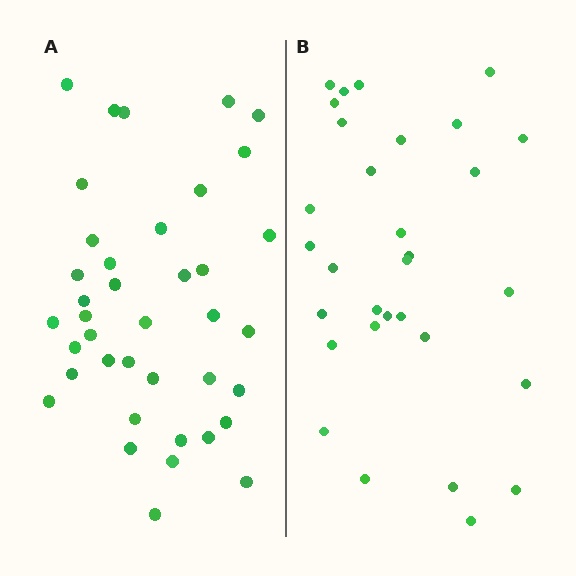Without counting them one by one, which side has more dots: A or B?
Region A (the left region) has more dots.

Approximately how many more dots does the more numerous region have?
Region A has roughly 8 or so more dots than region B.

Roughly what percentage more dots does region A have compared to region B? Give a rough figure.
About 25% more.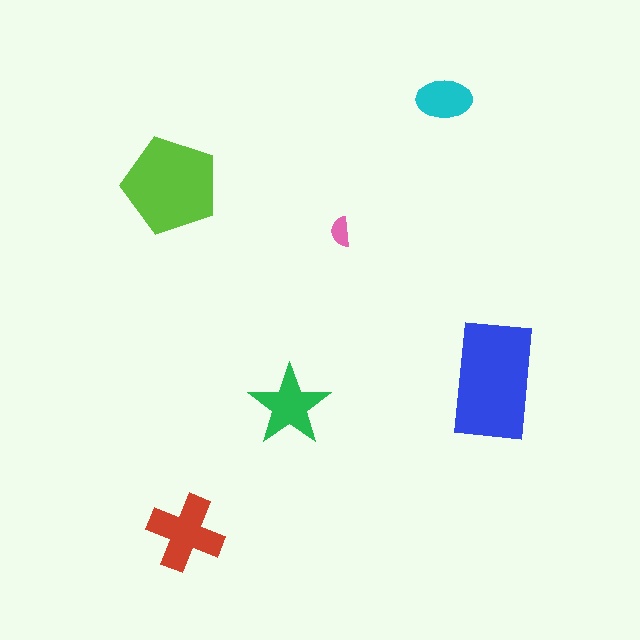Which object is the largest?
The blue rectangle.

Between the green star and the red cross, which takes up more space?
The red cross.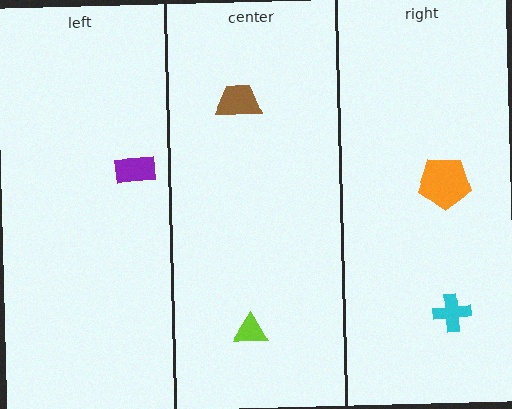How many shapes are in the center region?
2.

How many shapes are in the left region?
1.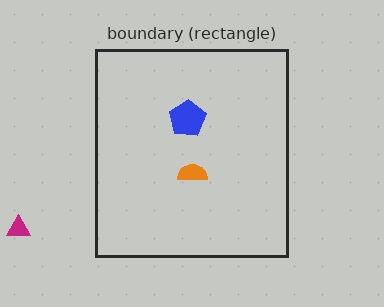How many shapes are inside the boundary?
2 inside, 1 outside.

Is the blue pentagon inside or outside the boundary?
Inside.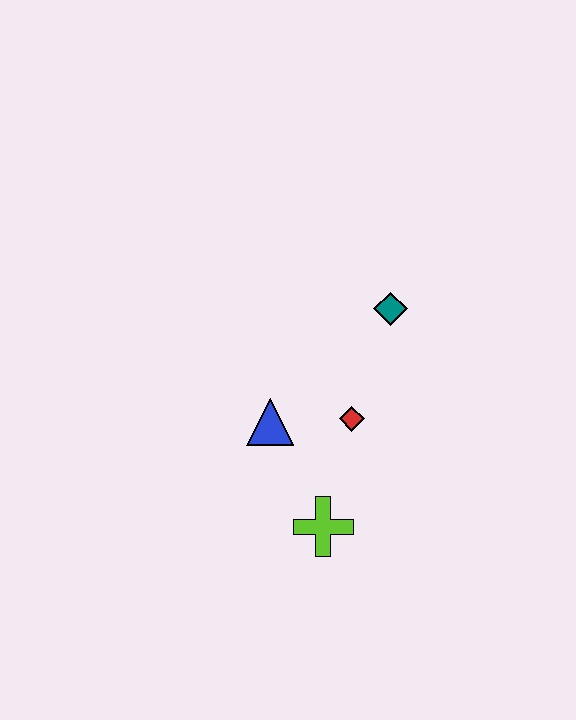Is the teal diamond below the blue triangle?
No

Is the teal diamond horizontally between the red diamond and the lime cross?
No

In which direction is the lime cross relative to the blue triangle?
The lime cross is below the blue triangle.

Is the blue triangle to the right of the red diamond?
No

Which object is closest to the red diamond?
The blue triangle is closest to the red diamond.